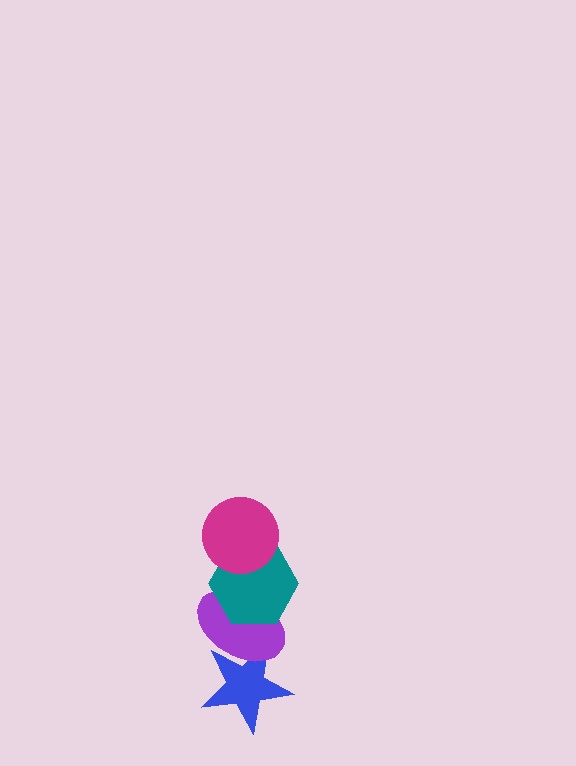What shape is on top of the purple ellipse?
The teal hexagon is on top of the purple ellipse.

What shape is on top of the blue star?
The purple ellipse is on top of the blue star.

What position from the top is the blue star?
The blue star is 4th from the top.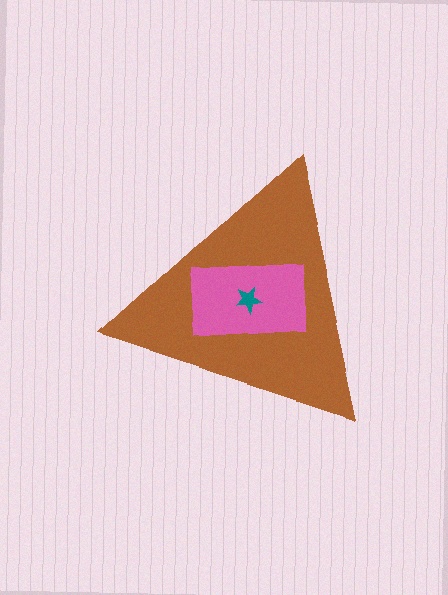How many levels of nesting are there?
3.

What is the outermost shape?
The brown triangle.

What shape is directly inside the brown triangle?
The pink rectangle.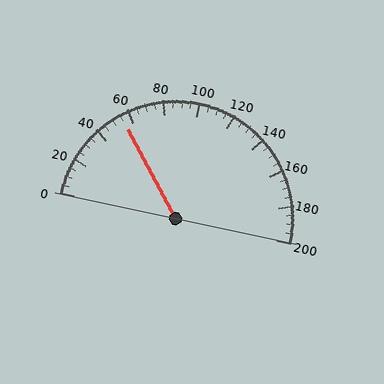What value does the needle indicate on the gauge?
The needle indicates approximately 55.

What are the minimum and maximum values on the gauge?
The gauge ranges from 0 to 200.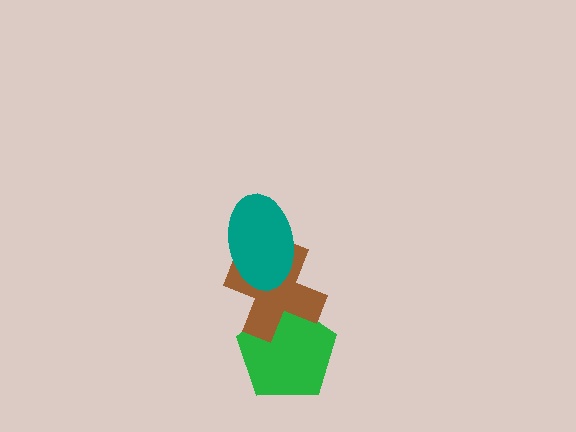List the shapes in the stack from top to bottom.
From top to bottom: the teal ellipse, the brown cross, the green pentagon.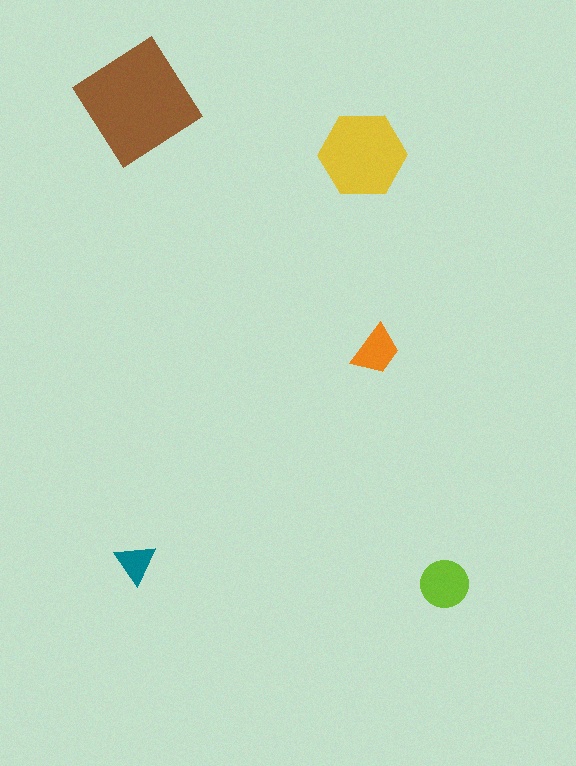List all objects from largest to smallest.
The brown diamond, the yellow hexagon, the lime circle, the orange trapezoid, the teal triangle.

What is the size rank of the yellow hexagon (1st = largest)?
2nd.